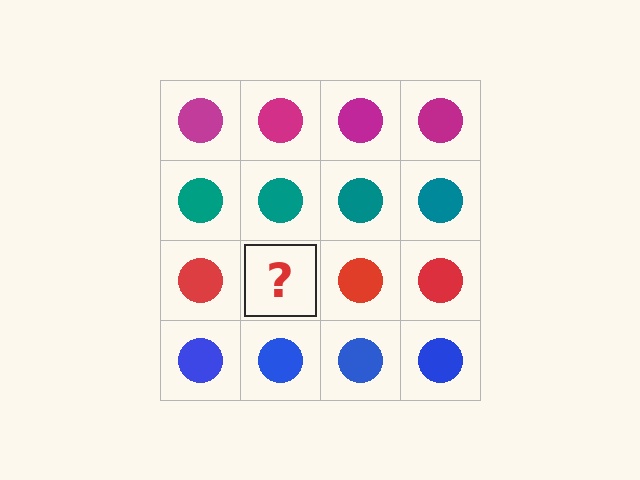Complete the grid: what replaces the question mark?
The question mark should be replaced with a red circle.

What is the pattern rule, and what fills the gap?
The rule is that each row has a consistent color. The gap should be filled with a red circle.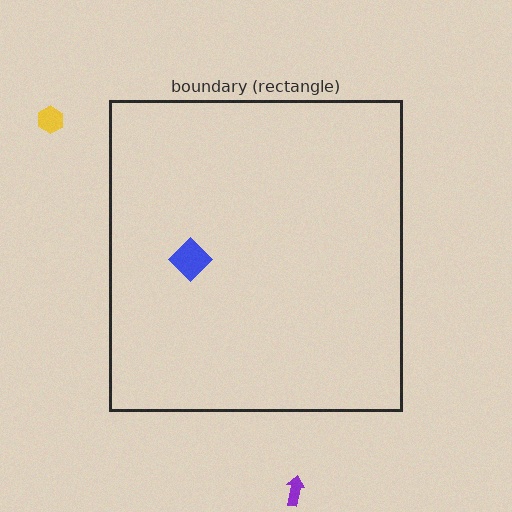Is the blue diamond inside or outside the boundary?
Inside.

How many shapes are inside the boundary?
1 inside, 2 outside.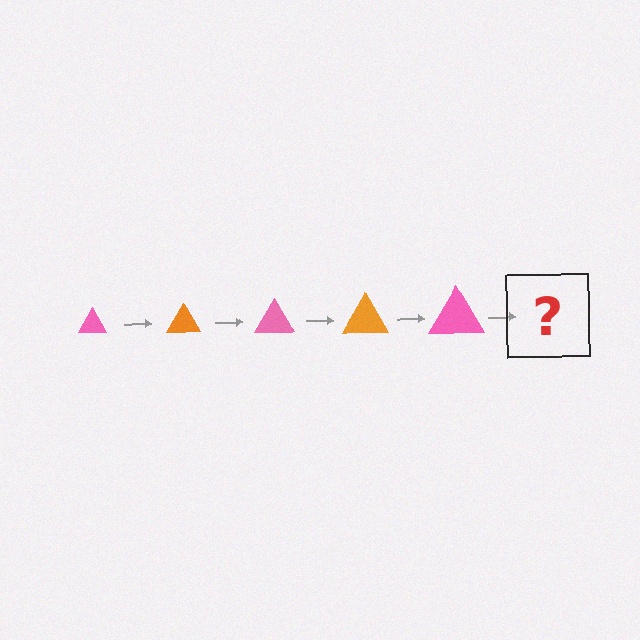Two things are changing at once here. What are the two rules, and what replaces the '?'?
The two rules are that the triangle grows larger each step and the color cycles through pink and orange. The '?' should be an orange triangle, larger than the previous one.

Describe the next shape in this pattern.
It should be an orange triangle, larger than the previous one.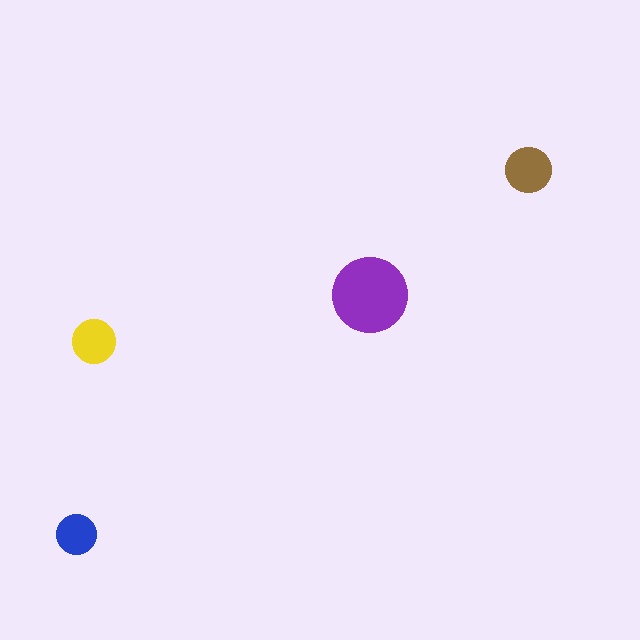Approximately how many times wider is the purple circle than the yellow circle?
About 1.5 times wider.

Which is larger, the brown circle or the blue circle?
The brown one.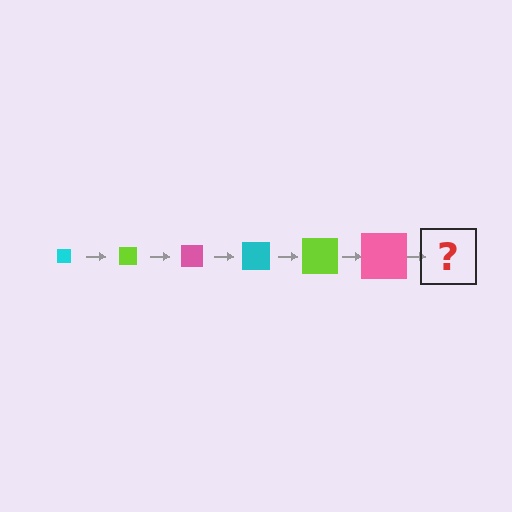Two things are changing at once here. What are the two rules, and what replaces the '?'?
The two rules are that the square grows larger each step and the color cycles through cyan, lime, and pink. The '?' should be a cyan square, larger than the previous one.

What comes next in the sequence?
The next element should be a cyan square, larger than the previous one.